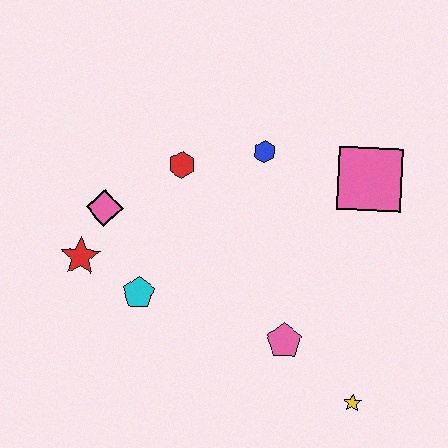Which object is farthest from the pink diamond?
The yellow star is farthest from the pink diamond.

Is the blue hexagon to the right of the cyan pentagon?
Yes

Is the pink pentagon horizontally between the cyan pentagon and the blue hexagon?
No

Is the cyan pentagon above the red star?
No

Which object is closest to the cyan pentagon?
The red star is closest to the cyan pentagon.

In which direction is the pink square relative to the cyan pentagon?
The pink square is to the right of the cyan pentagon.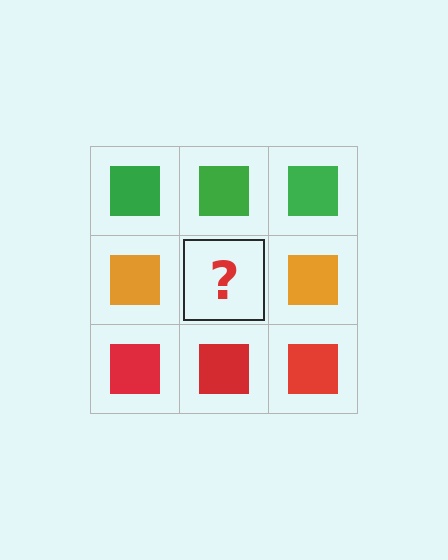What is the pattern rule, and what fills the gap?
The rule is that each row has a consistent color. The gap should be filled with an orange square.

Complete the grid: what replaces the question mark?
The question mark should be replaced with an orange square.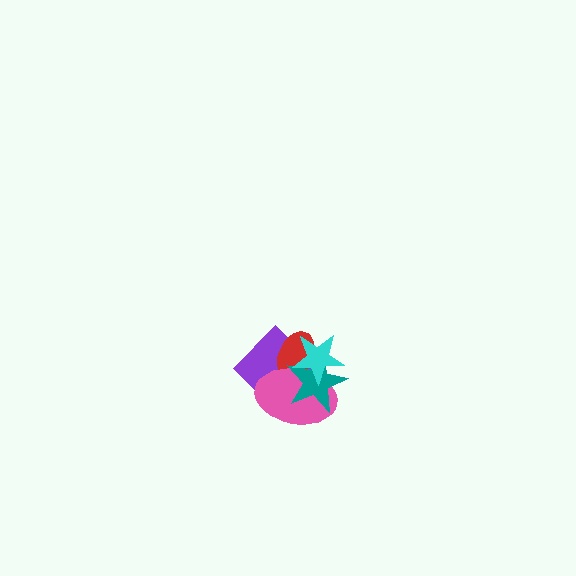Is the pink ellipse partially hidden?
Yes, it is partially covered by another shape.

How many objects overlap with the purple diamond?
4 objects overlap with the purple diamond.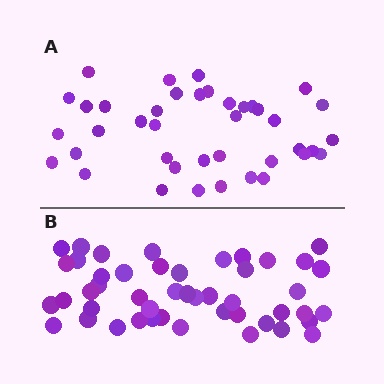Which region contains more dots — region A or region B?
Region B (the bottom region) has more dots.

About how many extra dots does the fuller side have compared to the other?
Region B has roughly 8 or so more dots than region A.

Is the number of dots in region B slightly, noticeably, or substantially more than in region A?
Region B has only slightly more — the two regions are fairly close. The ratio is roughly 1.2 to 1.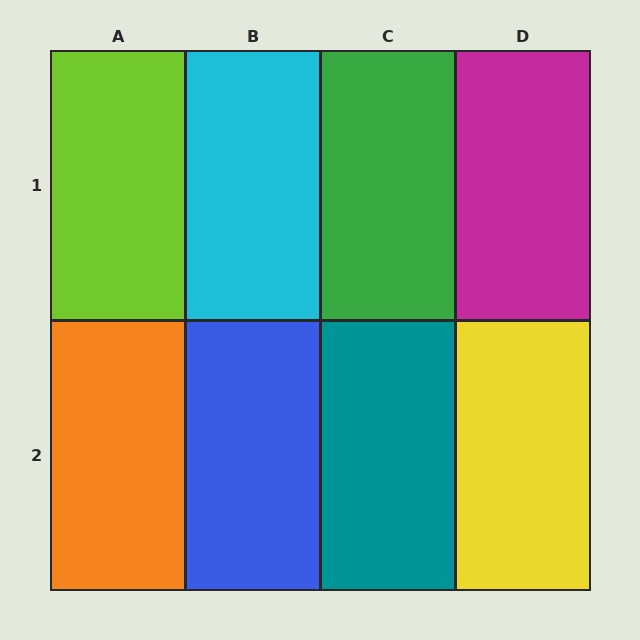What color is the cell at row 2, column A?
Orange.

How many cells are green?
1 cell is green.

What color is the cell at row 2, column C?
Teal.